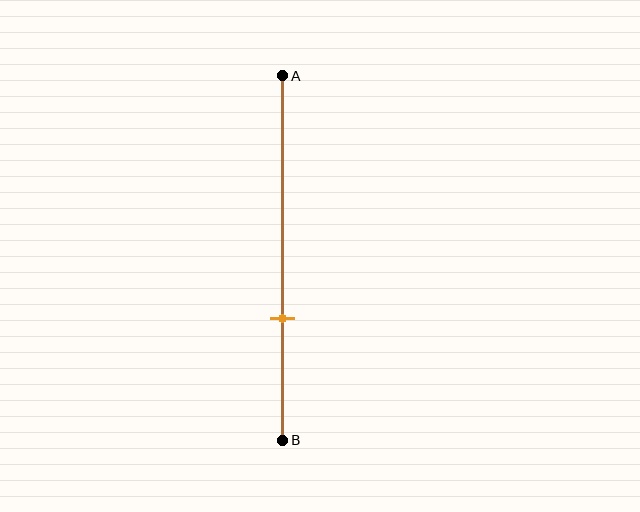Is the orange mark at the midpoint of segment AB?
No, the mark is at about 65% from A, not at the 50% midpoint.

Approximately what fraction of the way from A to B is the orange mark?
The orange mark is approximately 65% of the way from A to B.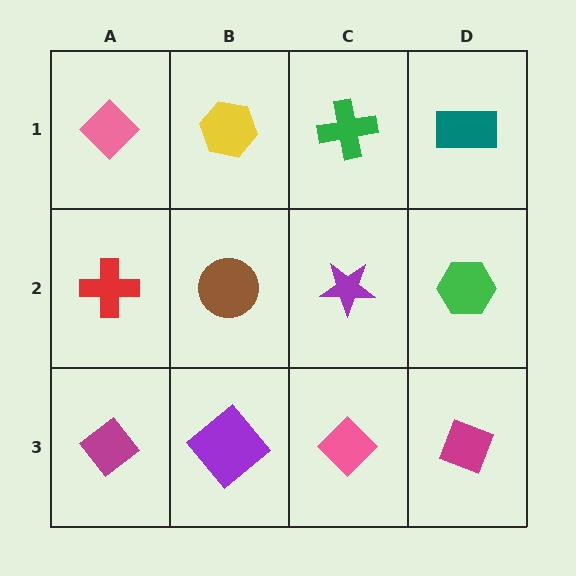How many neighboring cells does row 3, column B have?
3.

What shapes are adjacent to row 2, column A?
A pink diamond (row 1, column A), a magenta diamond (row 3, column A), a brown circle (row 2, column B).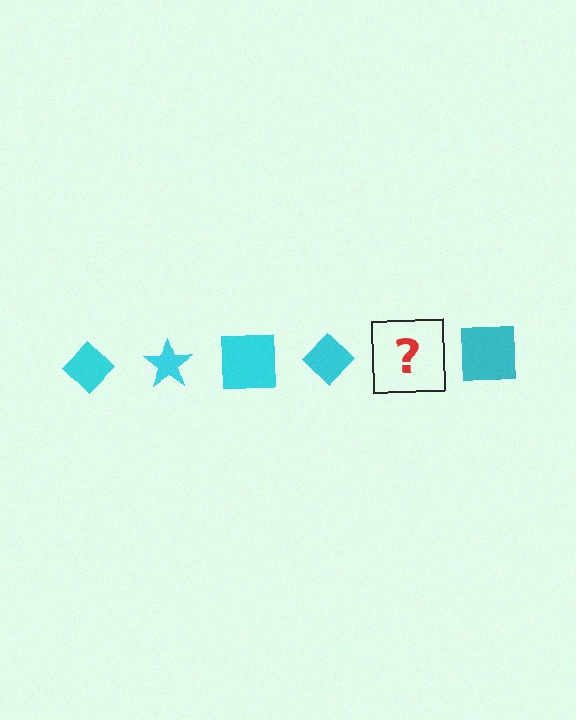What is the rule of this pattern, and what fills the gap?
The rule is that the pattern cycles through diamond, star, square shapes in cyan. The gap should be filled with a cyan star.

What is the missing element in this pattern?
The missing element is a cyan star.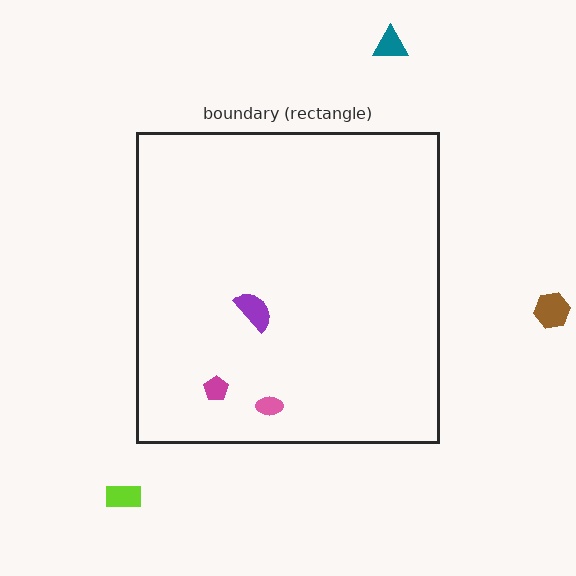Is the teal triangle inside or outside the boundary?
Outside.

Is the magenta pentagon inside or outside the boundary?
Inside.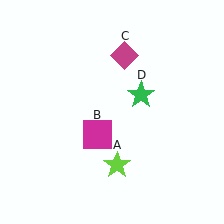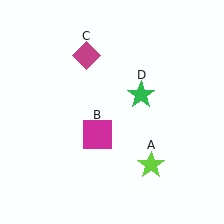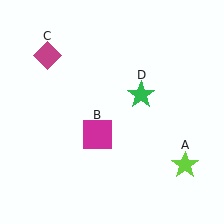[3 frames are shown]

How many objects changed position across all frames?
2 objects changed position: lime star (object A), magenta diamond (object C).